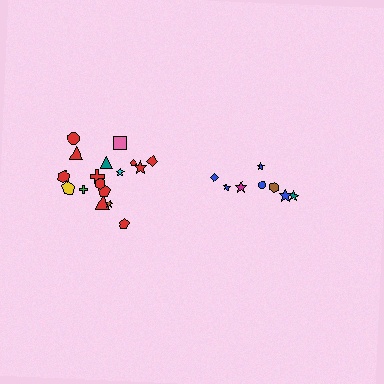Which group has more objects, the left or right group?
The left group.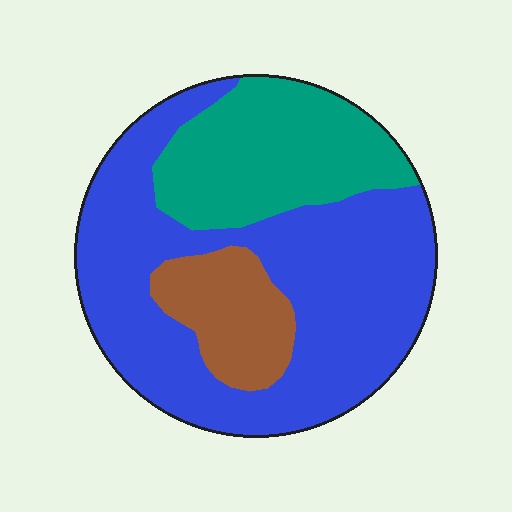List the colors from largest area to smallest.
From largest to smallest: blue, teal, brown.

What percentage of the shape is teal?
Teal takes up about one quarter (1/4) of the shape.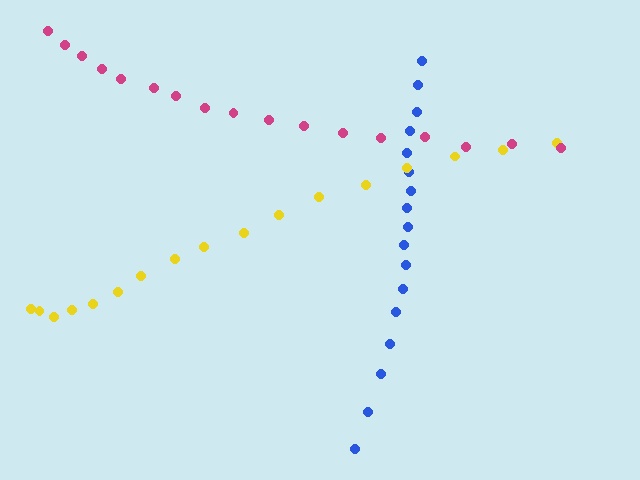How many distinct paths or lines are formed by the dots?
There are 3 distinct paths.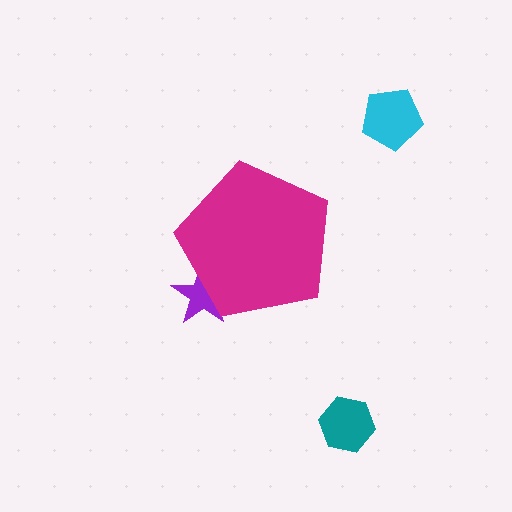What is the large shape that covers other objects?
A magenta pentagon.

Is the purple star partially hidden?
Yes, the purple star is partially hidden behind the magenta pentagon.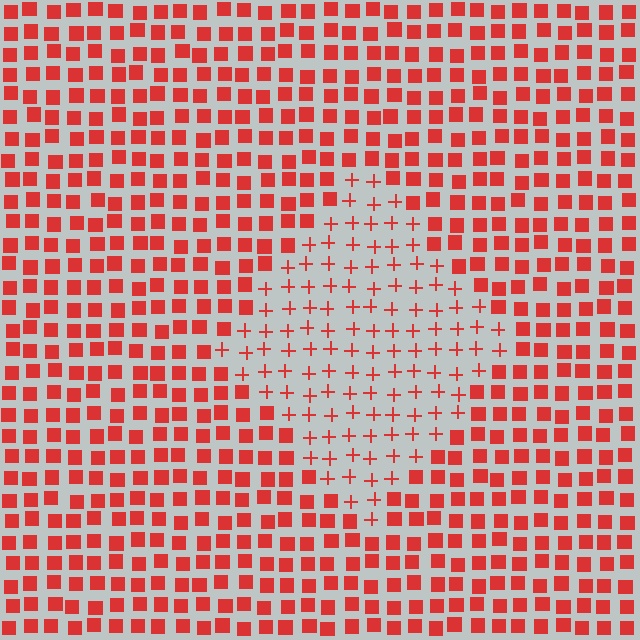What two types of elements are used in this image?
The image uses plus signs inside the diamond region and squares outside it.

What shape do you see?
I see a diamond.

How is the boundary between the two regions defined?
The boundary is defined by a change in element shape: plus signs inside vs. squares outside. All elements share the same color and spacing.